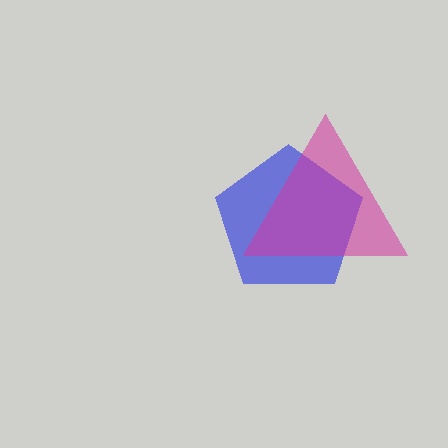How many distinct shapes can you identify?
There are 2 distinct shapes: a blue pentagon, a magenta triangle.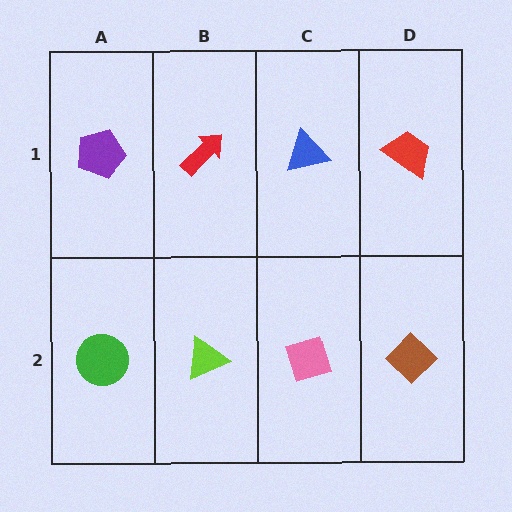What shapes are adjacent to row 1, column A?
A green circle (row 2, column A), a red arrow (row 1, column B).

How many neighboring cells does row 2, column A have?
2.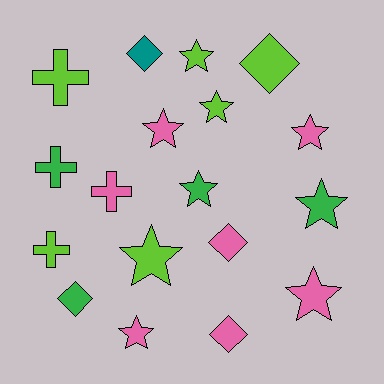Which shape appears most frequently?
Star, with 9 objects.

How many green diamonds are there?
There is 1 green diamond.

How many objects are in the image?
There are 18 objects.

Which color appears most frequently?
Pink, with 7 objects.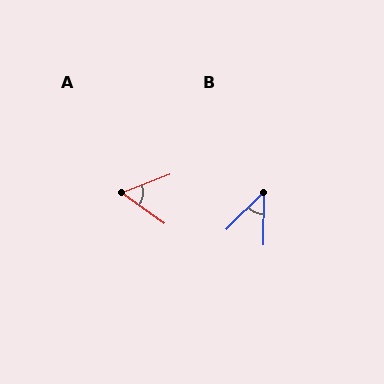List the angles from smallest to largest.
B (45°), A (57°).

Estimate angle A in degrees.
Approximately 57 degrees.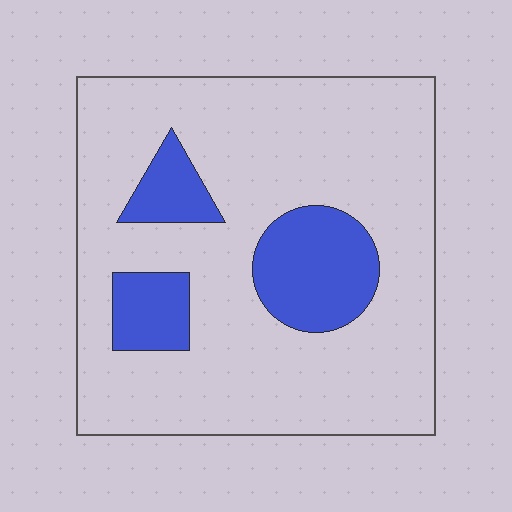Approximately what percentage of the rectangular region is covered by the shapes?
Approximately 20%.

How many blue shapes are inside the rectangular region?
3.